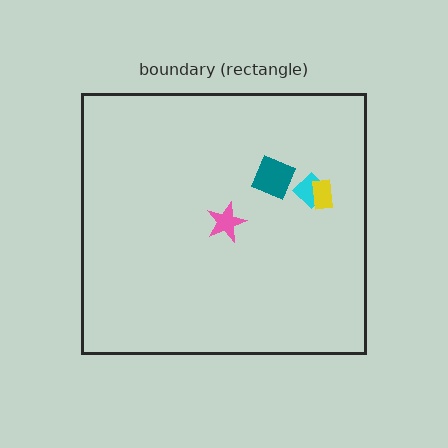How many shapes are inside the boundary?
4 inside, 0 outside.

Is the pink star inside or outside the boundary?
Inside.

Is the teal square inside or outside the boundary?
Inside.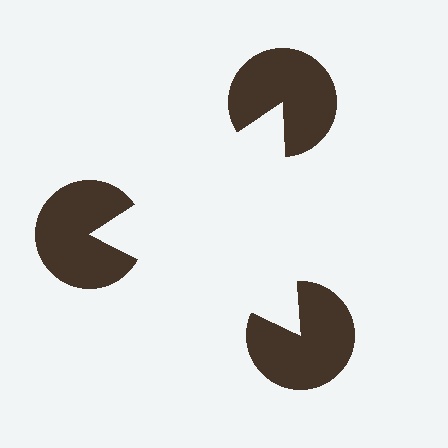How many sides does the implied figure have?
3 sides.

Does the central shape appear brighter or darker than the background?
It typically appears slightly brighter than the background, even though no actual brightness change is drawn.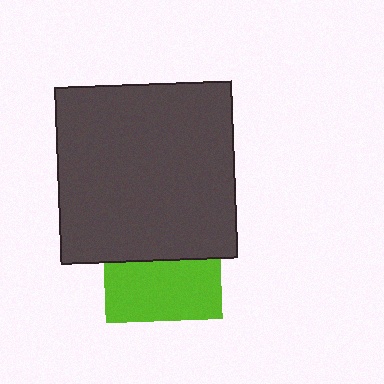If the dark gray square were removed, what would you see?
You would see the complete lime square.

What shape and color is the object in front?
The object in front is a dark gray square.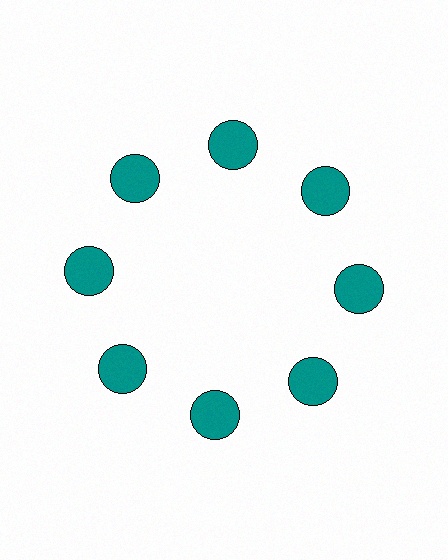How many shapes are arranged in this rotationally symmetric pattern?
There are 8 shapes, arranged in 8 groups of 1.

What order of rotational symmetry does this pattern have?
This pattern has 8-fold rotational symmetry.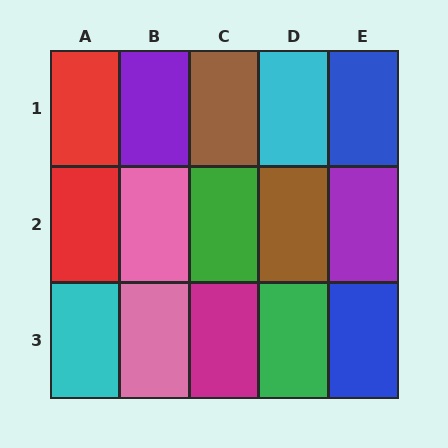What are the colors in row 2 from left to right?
Red, pink, green, brown, purple.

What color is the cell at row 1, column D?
Cyan.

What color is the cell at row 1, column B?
Purple.